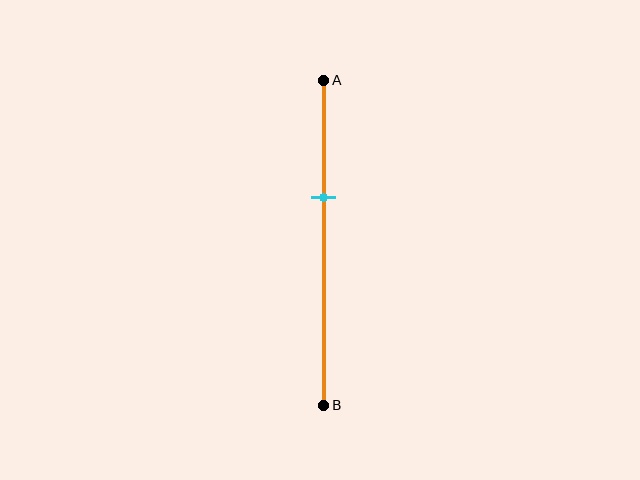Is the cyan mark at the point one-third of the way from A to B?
Yes, the mark is approximately at the one-third point.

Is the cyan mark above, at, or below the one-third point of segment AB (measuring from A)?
The cyan mark is approximately at the one-third point of segment AB.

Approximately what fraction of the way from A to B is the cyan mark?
The cyan mark is approximately 35% of the way from A to B.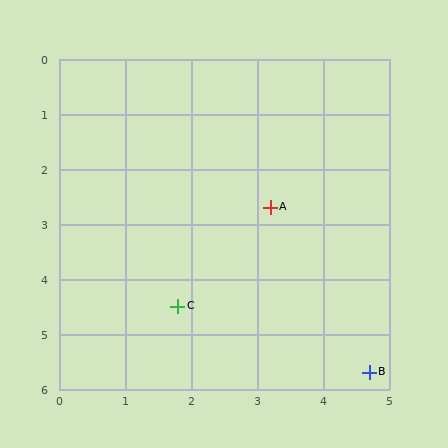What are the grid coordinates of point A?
Point A is at approximately (3.2, 2.7).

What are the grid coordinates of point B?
Point B is at approximately (4.7, 5.7).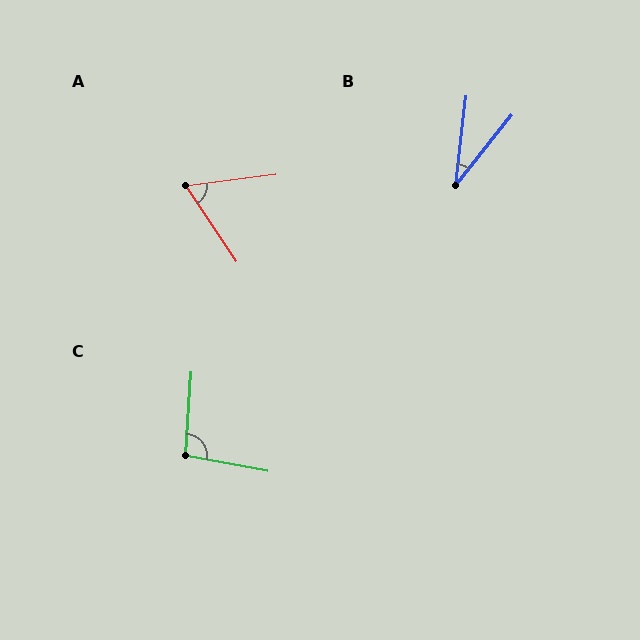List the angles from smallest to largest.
B (32°), A (64°), C (97°).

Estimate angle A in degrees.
Approximately 64 degrees.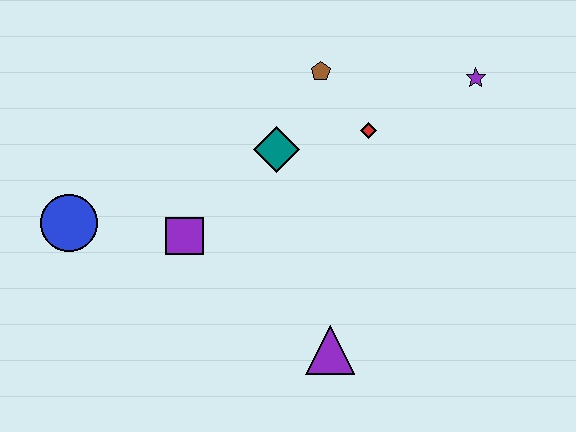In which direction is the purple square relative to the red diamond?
The purple square is to the left of the red diamond.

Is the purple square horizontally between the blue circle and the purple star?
Yes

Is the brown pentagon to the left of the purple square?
No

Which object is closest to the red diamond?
The brown pentagon is closest to the red diamond.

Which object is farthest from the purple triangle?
The purple star is farthest from the purple triangle.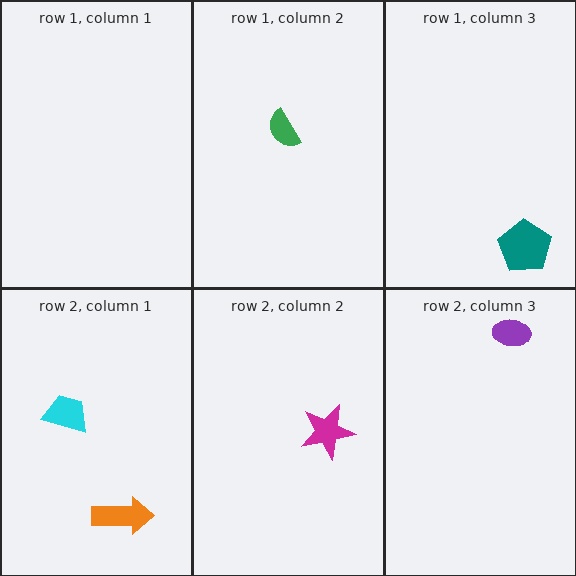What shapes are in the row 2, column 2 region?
The magenta star.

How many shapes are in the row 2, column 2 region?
1.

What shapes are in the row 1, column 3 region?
The teal pentagon.